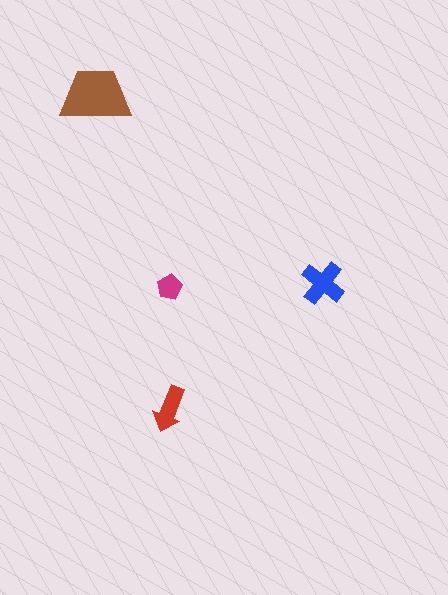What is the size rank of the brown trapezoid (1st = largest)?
1st.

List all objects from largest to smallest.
The brown trapezoid, the blue cross, the red arrow, the magenta pentagon.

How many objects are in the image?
There are 4 objects in the image.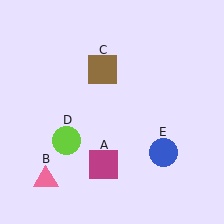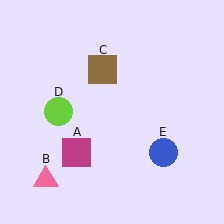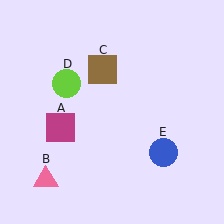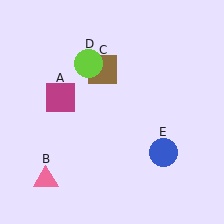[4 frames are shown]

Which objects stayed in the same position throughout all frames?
Pink triangle (object B) and brown square (object C) and blue circle (object E) remained stationary.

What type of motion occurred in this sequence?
The magenta square (object A), lime circle (object D) rotated clockwise around the center of the scene.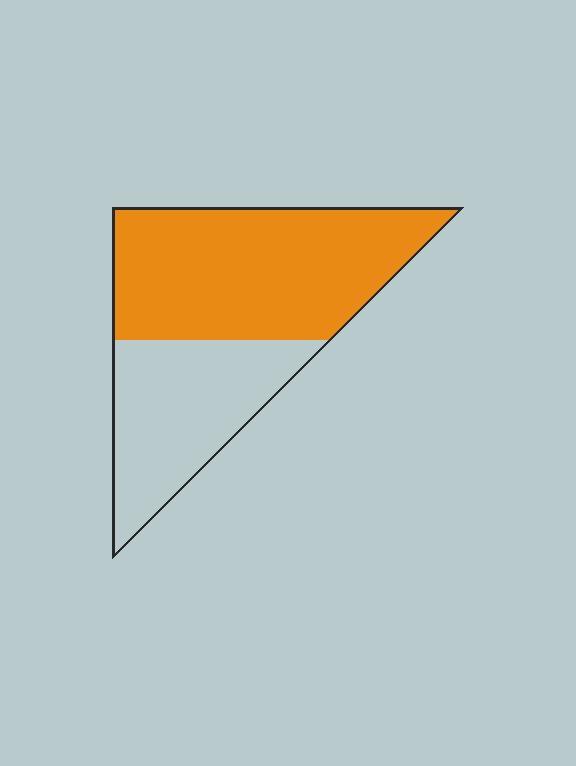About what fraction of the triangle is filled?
About three fifths (3/5).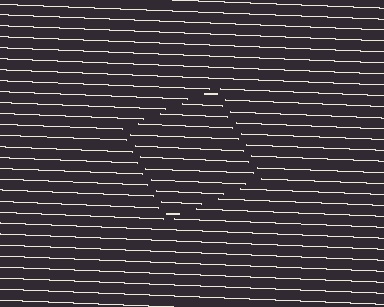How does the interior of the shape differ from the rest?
The interior of the shape contains the same grating, shifted by half a period — the contour is defined by the phase discontinuity where line-ends from the inner and outer gratings abut.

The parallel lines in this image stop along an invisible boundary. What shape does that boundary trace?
An illusory square. The interior of the shape contains the same grating, shifted by half a period — the contour is defined by the phase discontinuity where line-ends from the inner and outer gratings abut.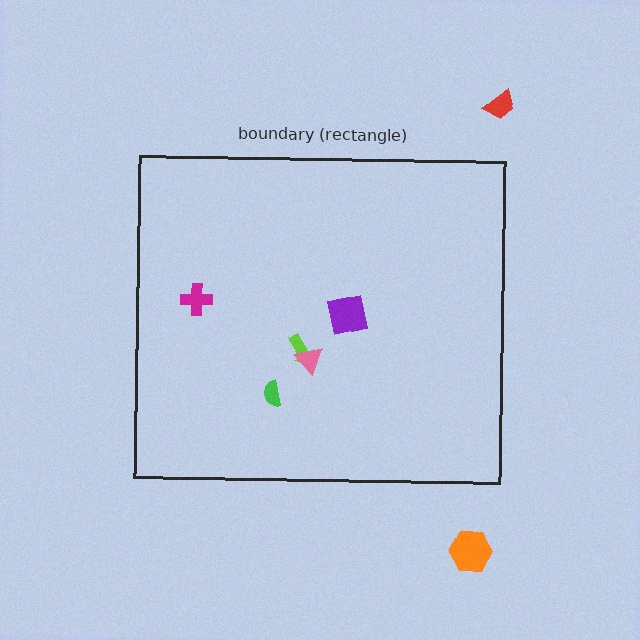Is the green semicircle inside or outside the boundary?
Inside.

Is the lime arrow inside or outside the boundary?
Inside.